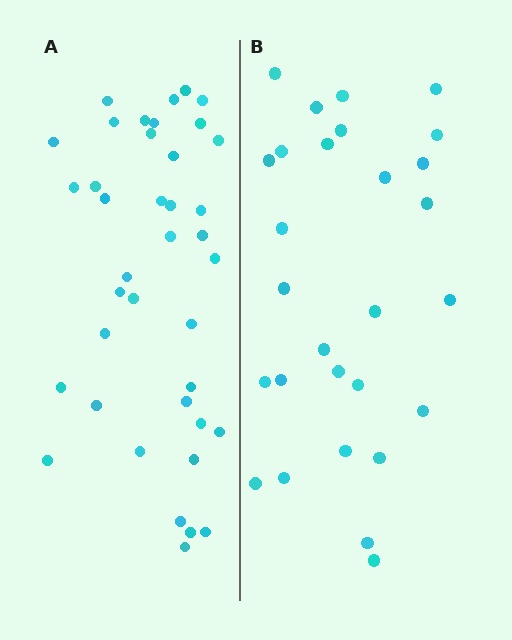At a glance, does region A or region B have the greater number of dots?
Region A (the left region) has more dots.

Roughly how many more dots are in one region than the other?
Region A has roughly 12 or so more dots than region B.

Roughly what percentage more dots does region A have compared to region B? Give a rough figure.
About 40% more.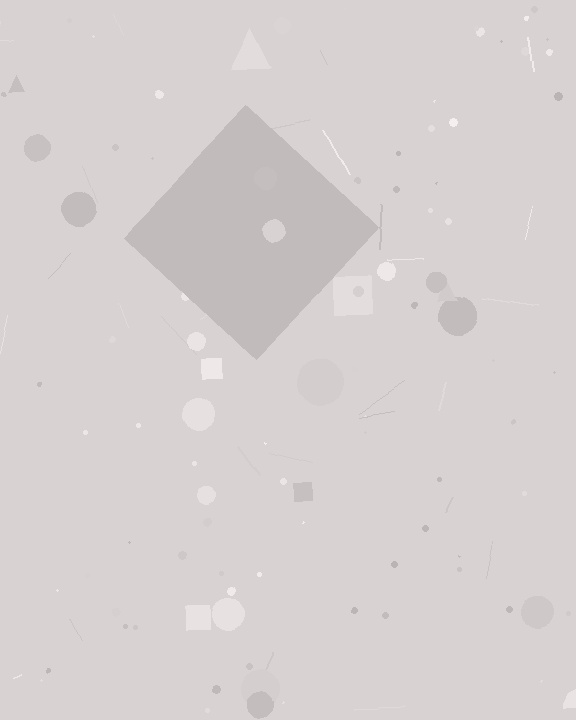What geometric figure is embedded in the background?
A diamond is embedded in the background.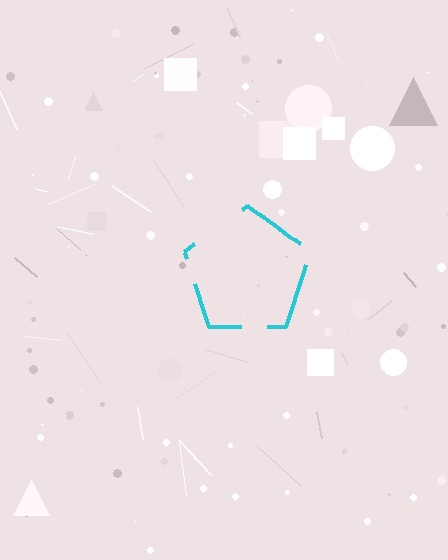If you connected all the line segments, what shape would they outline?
They would outline a pentagon.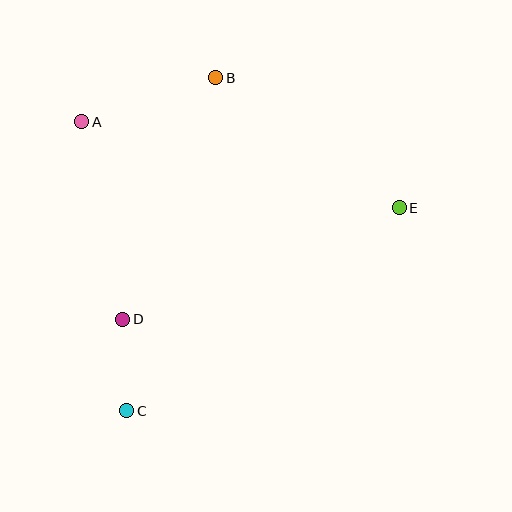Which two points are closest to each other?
Points C and D are closest to each other.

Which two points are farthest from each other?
Points B and C are farthest from each other.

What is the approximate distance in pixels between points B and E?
The distance between B and E is approximately 225 pixels.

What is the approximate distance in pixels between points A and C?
The distance between A and C is approximately 293 pixels.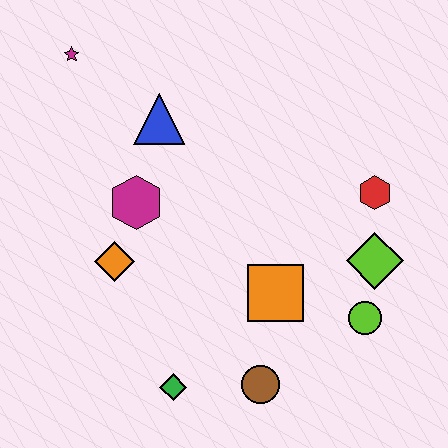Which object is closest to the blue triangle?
The magenta hexagon is closest to the blue triangle.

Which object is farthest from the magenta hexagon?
The lime circle is farthest from the magenta hexagon.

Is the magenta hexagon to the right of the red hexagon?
No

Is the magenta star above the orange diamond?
Yes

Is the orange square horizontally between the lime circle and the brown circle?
Yes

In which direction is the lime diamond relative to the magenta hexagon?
The lime diamond is to the right of the magenta hexagon.